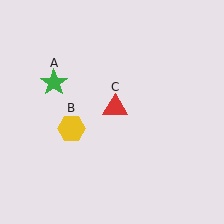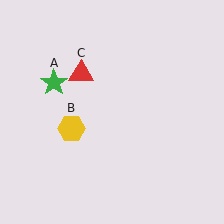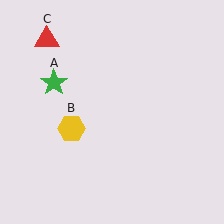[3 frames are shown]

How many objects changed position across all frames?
1 object changed position: red triangle (object C).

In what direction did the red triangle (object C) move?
The red triangle (object C) moved up and to the left.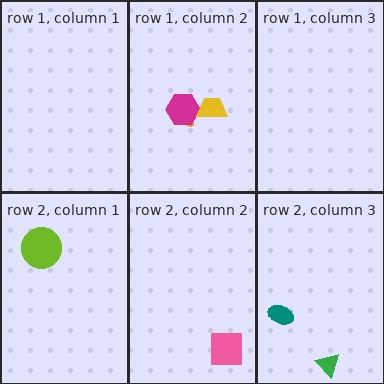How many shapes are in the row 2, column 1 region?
1.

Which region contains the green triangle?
The row 2, column 3 region.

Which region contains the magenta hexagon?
The row 1, column 2 region.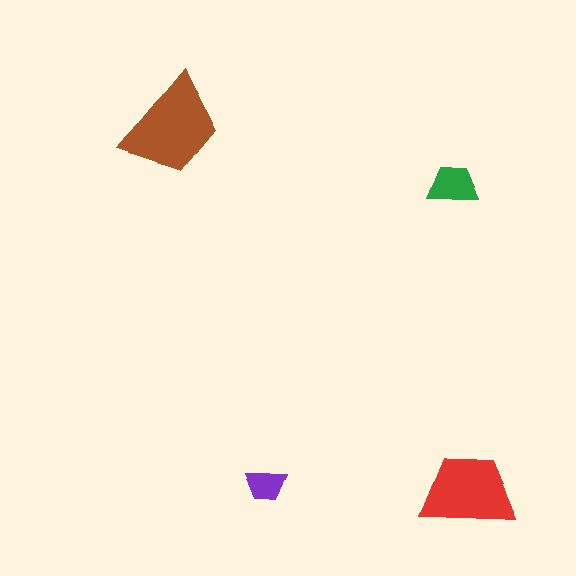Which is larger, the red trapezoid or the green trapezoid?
The red one.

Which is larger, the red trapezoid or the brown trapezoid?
The brown one.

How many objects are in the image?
There are 4 objects in the image.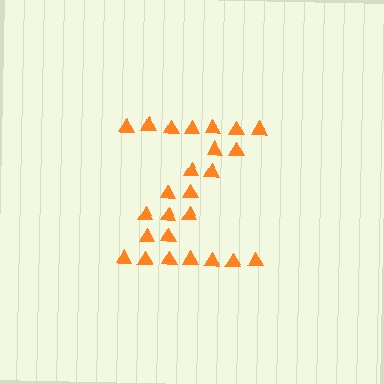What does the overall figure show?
The overall figure shows the letter Z.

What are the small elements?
The small elements are triangles.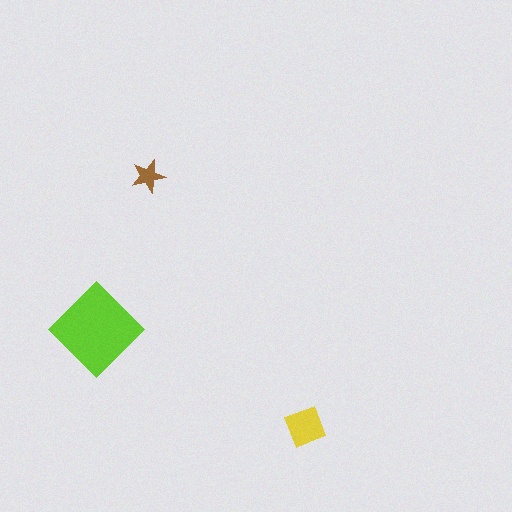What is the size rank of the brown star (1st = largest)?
3rd.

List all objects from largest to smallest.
The lime diamond, the yellow square, the brown star.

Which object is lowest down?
The yellow square is bottommost.